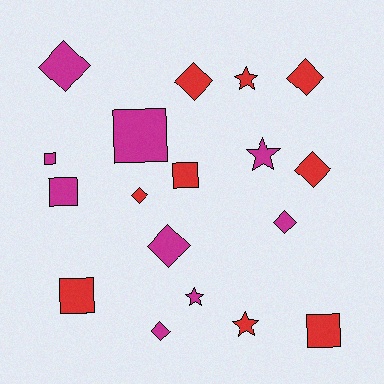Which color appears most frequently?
Magenta, with 9 objects.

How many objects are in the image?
There are 18 objects.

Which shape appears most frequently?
Diamond, with 8 objects.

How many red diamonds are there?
There are 4 red diamonds.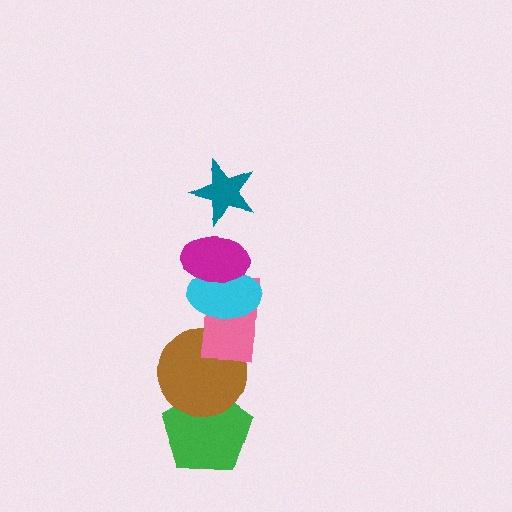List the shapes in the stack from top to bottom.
From top to bottom: the teal star, the magenta ellipse, the cyan ellipse, the pink rectangle, the brown circle, the green pentagon.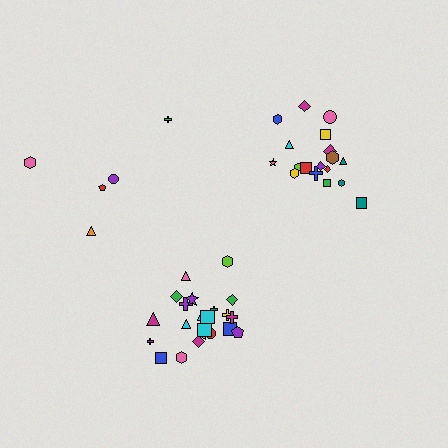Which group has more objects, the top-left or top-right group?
The top-right group.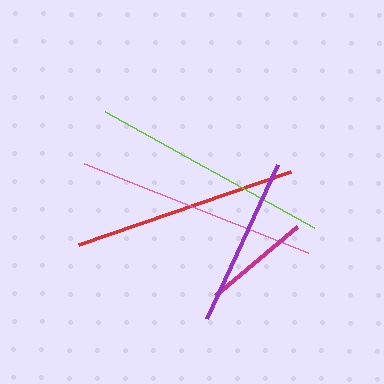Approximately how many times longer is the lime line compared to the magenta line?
The lime line is approximately 2.2 times the length of the magenta line.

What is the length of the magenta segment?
The magenta segment is approximately 107 pixels long.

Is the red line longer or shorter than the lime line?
The lime line is longer than the red line.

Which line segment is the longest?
The pink line is the longest at approximately 242 pixels.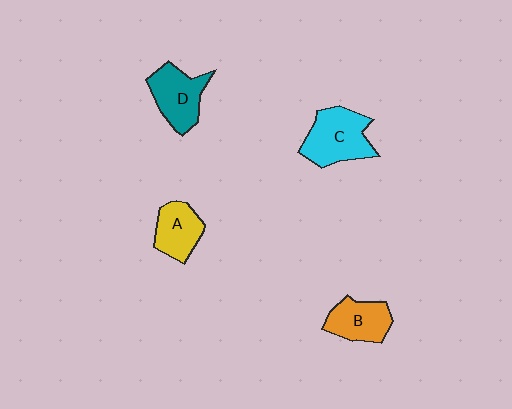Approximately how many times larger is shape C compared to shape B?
Approximately 1.4 times.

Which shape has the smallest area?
Shape A (yellow).